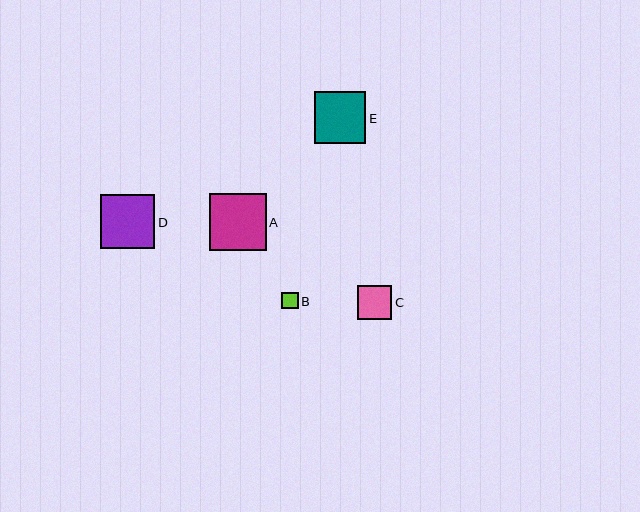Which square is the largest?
Square A is the largest with a size of approximately 57 pixels.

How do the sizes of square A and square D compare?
Square A and square D are approximately the same size.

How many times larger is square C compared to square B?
Square C is approximately 2.0 times the size of square B.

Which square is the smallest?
Square B is the smallest with a size of approximately 17 pixels.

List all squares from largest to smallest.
From largest to smallest: A, D, E, C, B.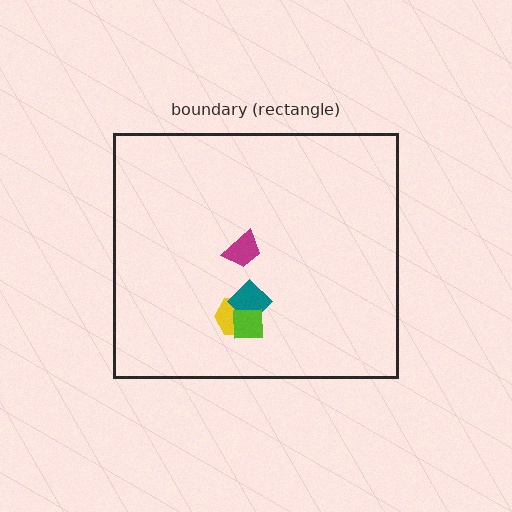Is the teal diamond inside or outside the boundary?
Inside.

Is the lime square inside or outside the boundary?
Inside.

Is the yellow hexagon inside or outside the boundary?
Inside.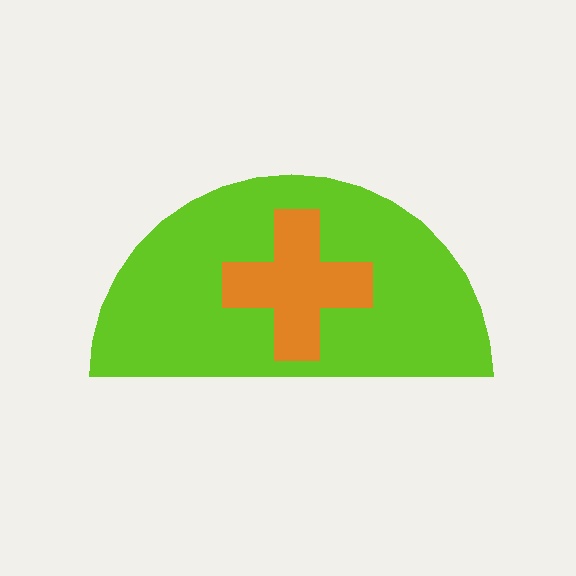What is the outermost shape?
The lime semicircle.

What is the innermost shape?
The orange cross.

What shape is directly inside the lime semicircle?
The orange cross.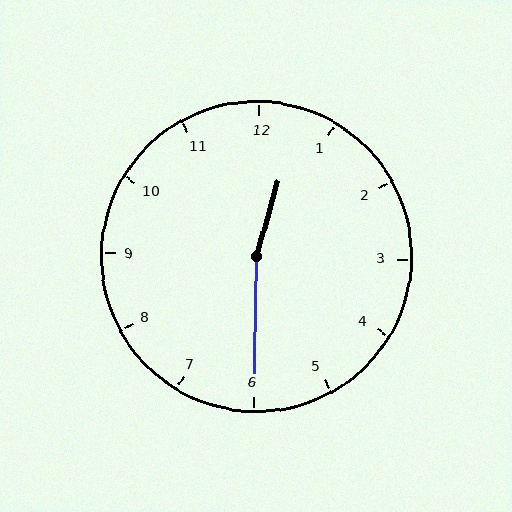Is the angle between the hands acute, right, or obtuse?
It is obtuse.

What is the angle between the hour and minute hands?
Approximately 165 degrees.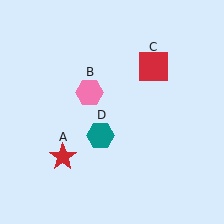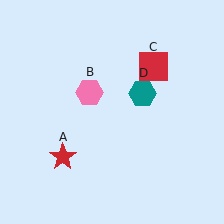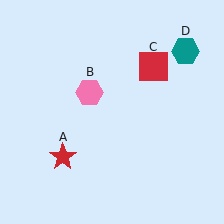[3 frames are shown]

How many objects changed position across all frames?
1 object changed position: teal hexagon (object D).